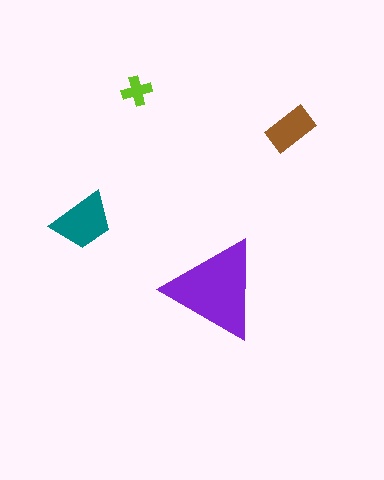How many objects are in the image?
There are 4 objects in the image.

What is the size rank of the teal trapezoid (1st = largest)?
2nd.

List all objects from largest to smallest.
The purple triangle, the teal trapezoid, the brown rectangle, the lime cross.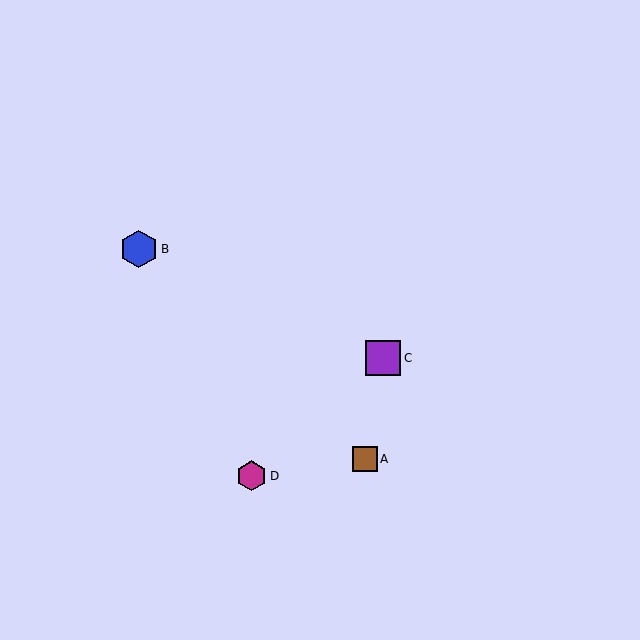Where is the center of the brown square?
The center of the brown square is at (365, 459).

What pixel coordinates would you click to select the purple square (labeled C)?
Click at (383, 358) to select the purple square C.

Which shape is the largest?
The blue hexagon (labeled B) is the largest.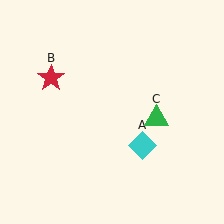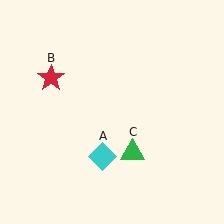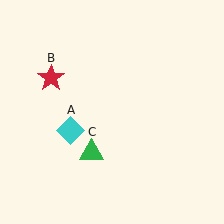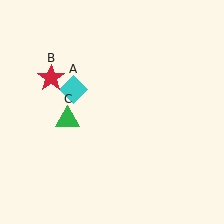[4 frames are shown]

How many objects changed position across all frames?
2 objects changed position: cyan diamond (object A), green triangle (object C).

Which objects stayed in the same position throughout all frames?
Red star (object B) remained stationary.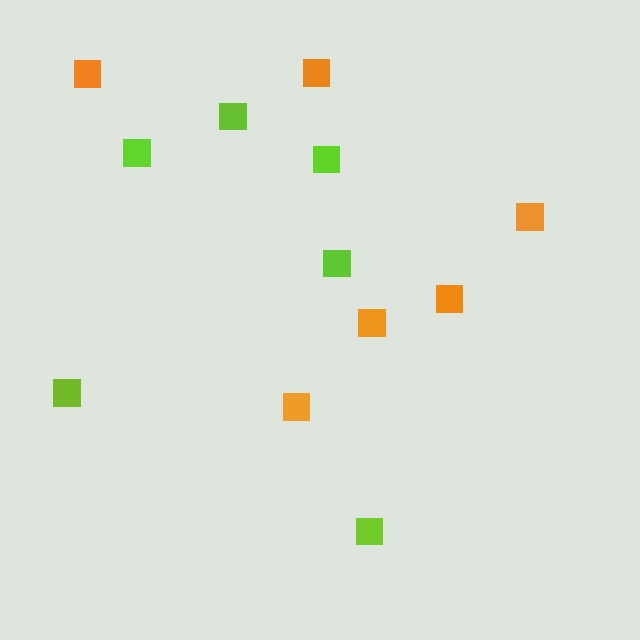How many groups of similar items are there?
There are 2 groups: one group of orange squares (6) and one group of lime squares (6).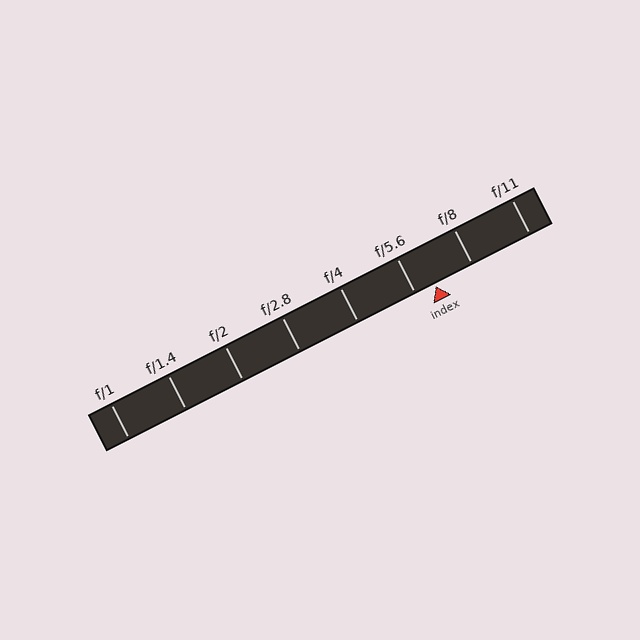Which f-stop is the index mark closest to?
The index mark is closest to f/5.6.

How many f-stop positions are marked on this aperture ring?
There are 8 f-stop positions marked.